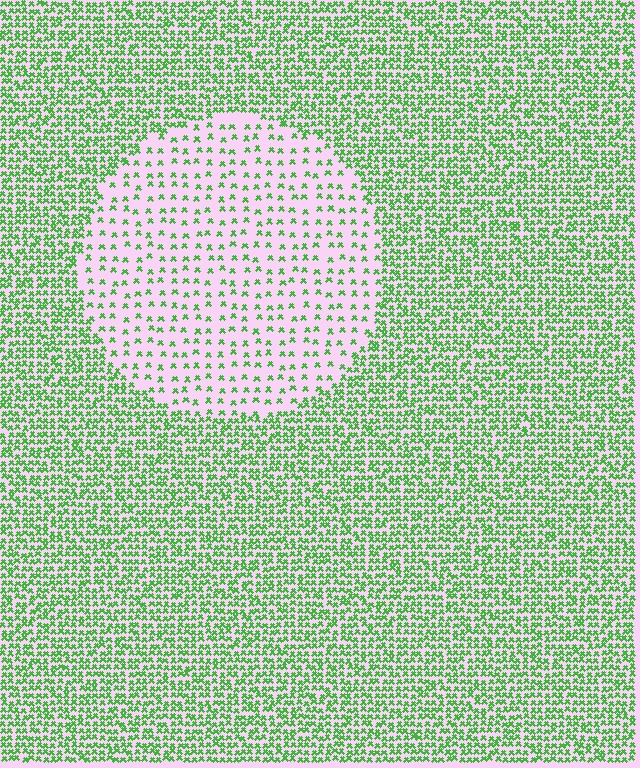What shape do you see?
I see a circle.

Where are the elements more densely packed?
The elements are more densely packed outside the circle boundary.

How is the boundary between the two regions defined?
The boundary is defined by a change in element density (approximately 2.9x ratio). All elements are the same color, size, and shape.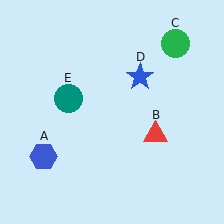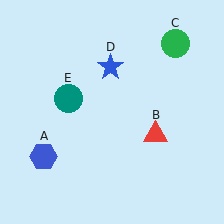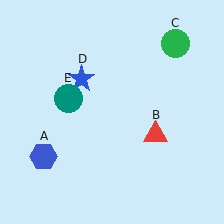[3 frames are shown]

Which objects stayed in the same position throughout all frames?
Blue hexagon (object A) and red triangle (object B) and green circle (object C) and teal circle (object E) remained stationary.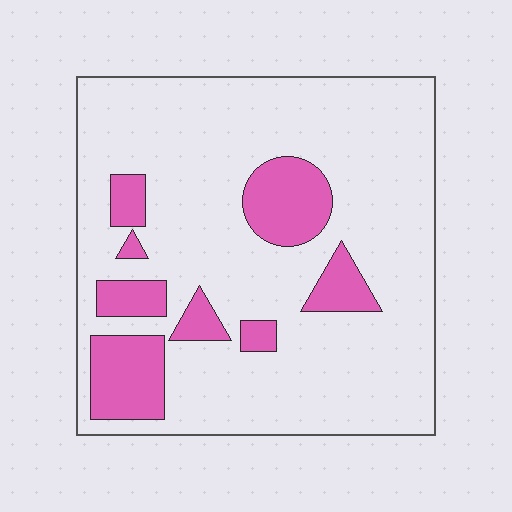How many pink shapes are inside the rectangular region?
8.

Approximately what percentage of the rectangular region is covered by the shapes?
Approximately 20%.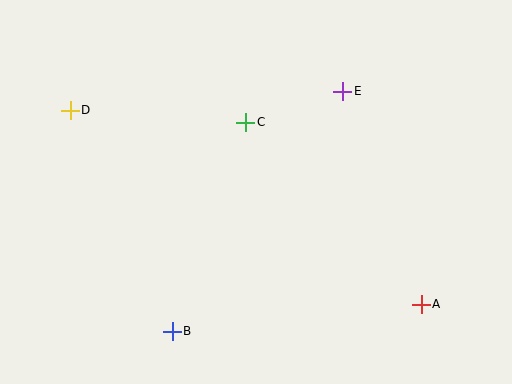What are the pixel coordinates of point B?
Point B is at (172, 331).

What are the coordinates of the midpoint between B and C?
The midpoint between B and C is at (209, 227).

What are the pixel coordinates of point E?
Point E is at (343, 91).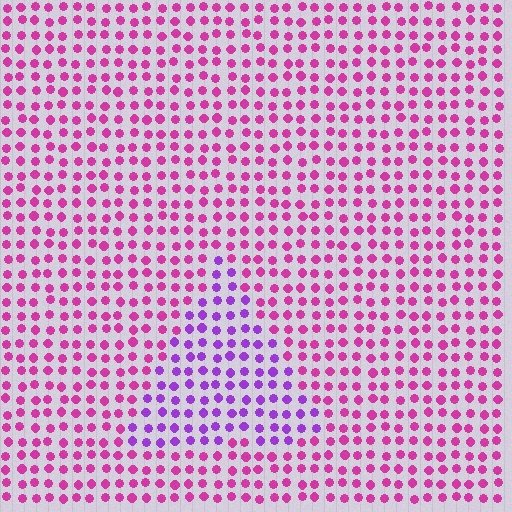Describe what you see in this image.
The image is filled with small magenta elements in a uniform arrangement. A triangle-shaped region is visible where the elements are tinted to a slightly different hue, forming a subtle color boundary.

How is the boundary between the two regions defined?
The boundary is defined purely by a slight shift in hue (about 39 degrees). Spacing, size, and orientation are identical on both sides.